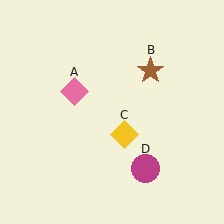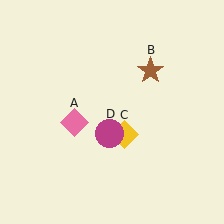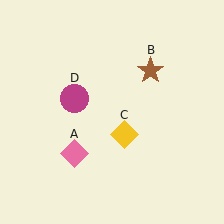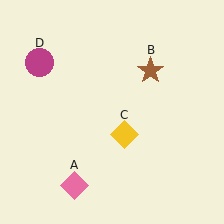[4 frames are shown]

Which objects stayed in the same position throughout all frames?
Brown star (object B) and yellow diamond (object C) remained stationary.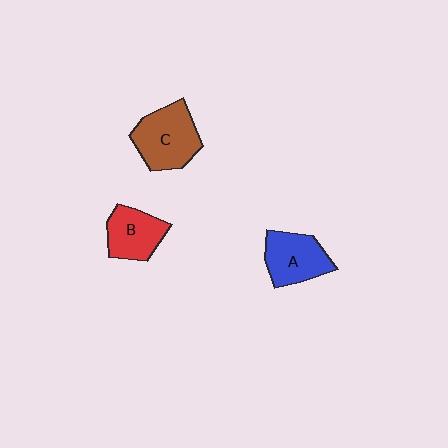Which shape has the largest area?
Shape C (brown).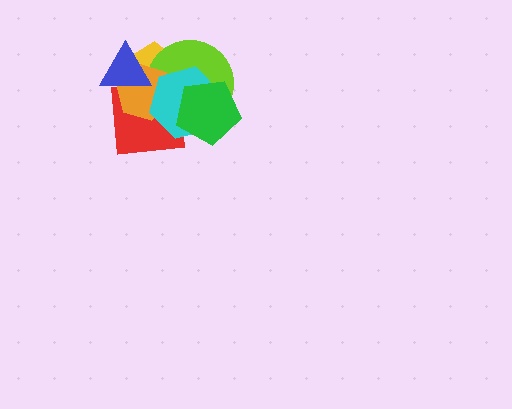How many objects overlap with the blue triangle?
4 objects overlap with the blue triangle.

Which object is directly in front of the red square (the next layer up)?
The orange hexagon is directly in front of the red square.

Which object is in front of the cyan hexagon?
The green pentagon is in front of the cyan hexagon.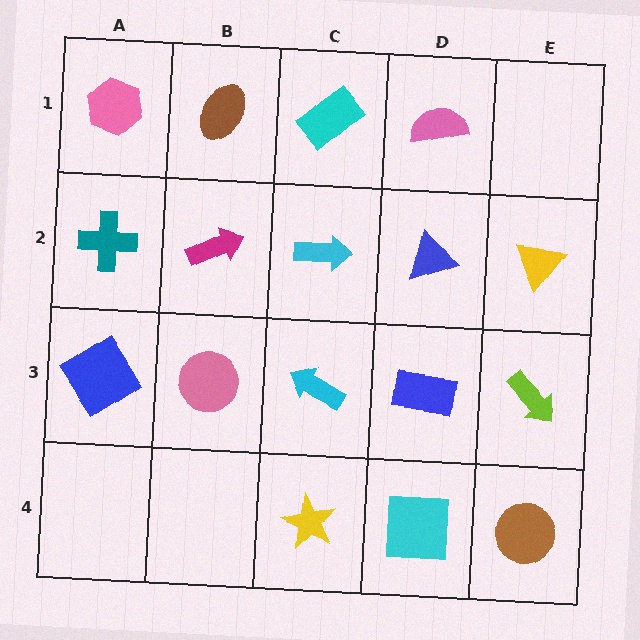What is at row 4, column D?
A cyan square.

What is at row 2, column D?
A blue triangle.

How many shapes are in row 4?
3 shapes.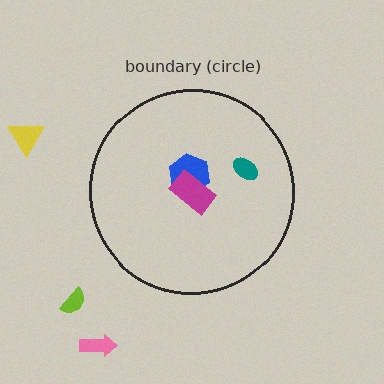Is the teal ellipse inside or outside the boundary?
Inside.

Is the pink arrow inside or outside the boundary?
Outside.